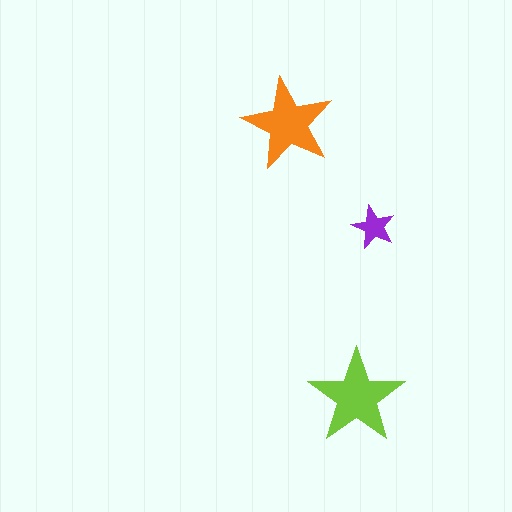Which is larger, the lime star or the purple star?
The lime one.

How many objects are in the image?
There are 3 objects in the image.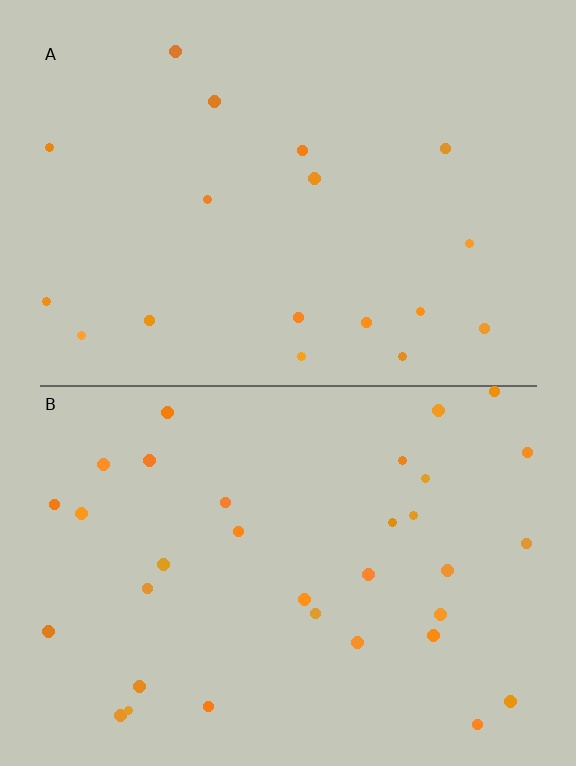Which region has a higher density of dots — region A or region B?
B (the bottom).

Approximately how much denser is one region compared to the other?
Approximately 1.8× — region B over region A.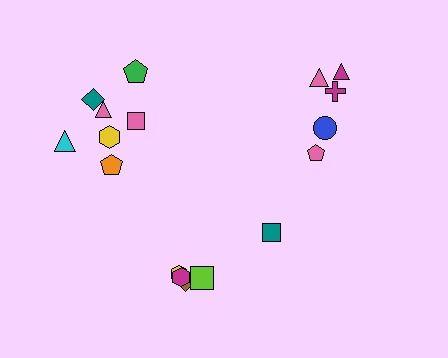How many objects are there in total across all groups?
There are 17 objects.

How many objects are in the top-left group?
There are 7 objects.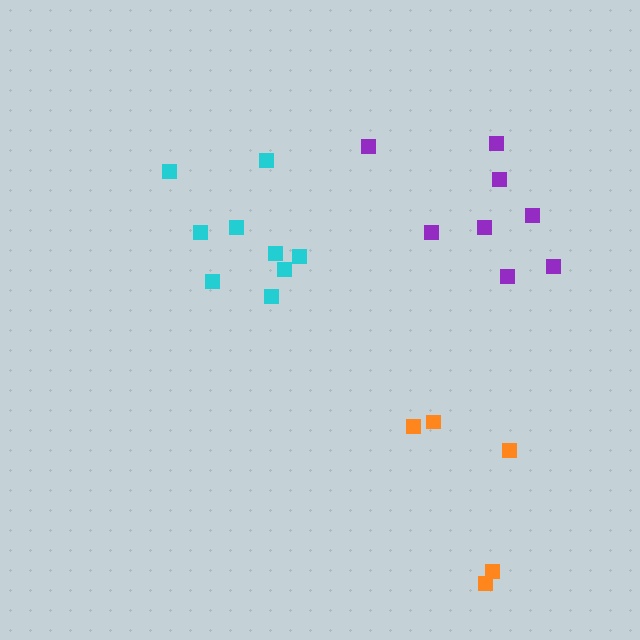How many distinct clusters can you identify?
There are 3 distinct clusters.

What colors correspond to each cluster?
The clusters are colored: purple, orange, cyan.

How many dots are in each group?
Group 1: 8 dots, Group 2: 5 dots, Group 3: 9 dots (22 total).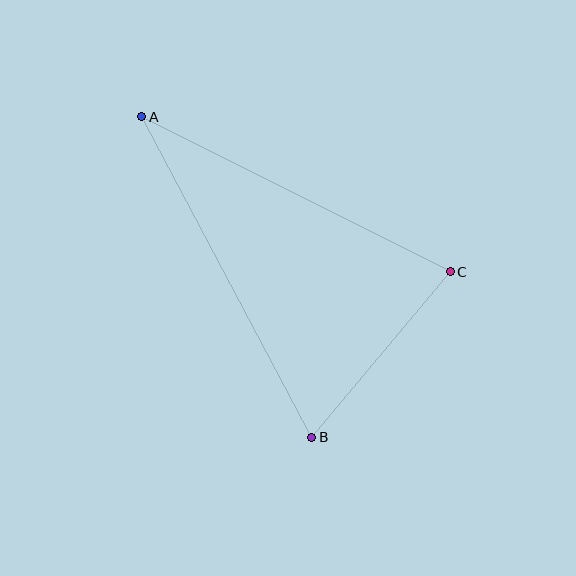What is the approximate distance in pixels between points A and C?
The distance between A and C is approximately 345 pixels.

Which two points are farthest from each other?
Points A and B are farthest from each other.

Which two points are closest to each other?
Points B and C are closest to each other.